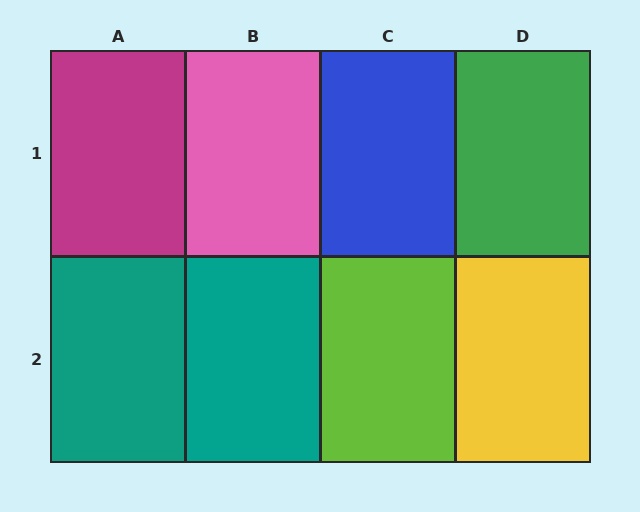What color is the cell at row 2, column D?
Yellow.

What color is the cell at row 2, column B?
Teal.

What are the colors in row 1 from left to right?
Magenta, pink, blue, green.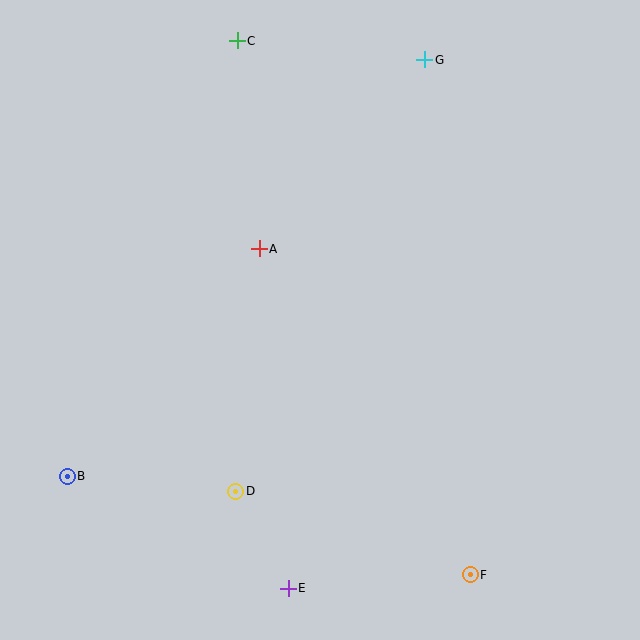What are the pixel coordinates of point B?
Point B is at (67, 476).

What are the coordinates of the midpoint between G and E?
The midpoint between G and E is at (357, 324).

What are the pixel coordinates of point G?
Point G is at (425, 60).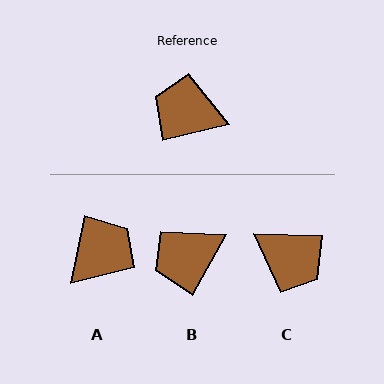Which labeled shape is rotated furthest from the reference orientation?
C, about 165 degrees away.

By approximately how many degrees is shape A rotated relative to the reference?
Approximately 115 degrees clockwise.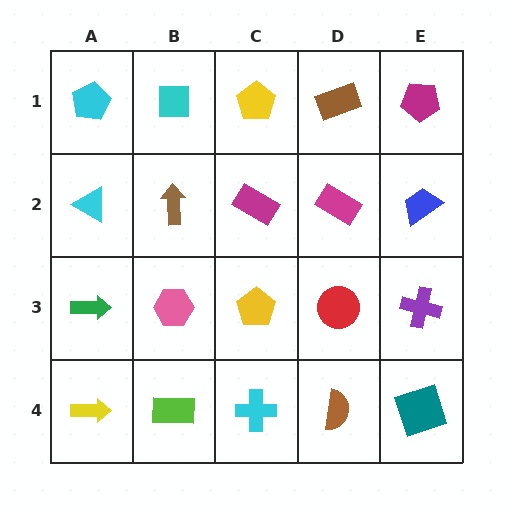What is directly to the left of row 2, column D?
A magenta rectangle.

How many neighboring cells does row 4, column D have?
3.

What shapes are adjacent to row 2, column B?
A cyan square (row 1, column B), a pink hexagon (row 3, column B), a cyan triangle (row 2, column A), a magenta rectangle (row 2, column C).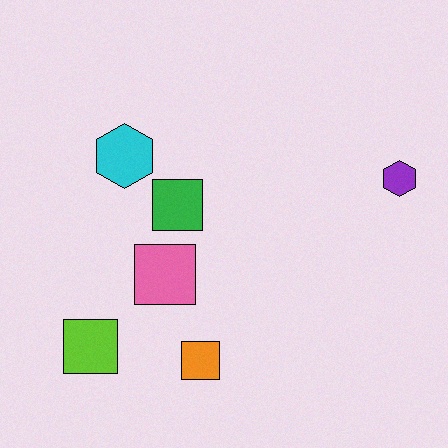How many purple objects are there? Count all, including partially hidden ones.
There is 1 purple object.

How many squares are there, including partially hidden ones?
There are 4 squares.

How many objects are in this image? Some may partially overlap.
There are 6 objects.